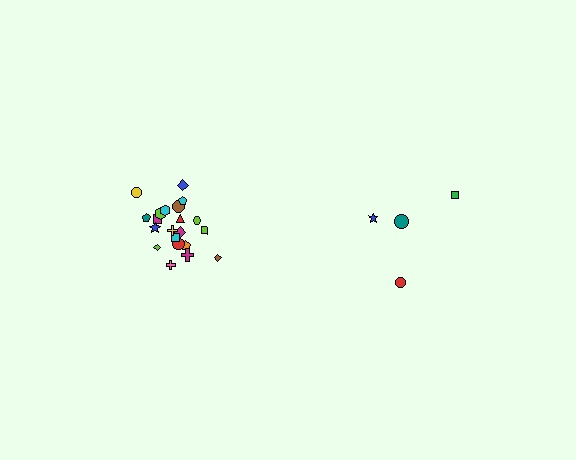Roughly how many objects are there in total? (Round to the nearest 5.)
Roughly 25 objects in total.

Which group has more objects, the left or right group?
The left group.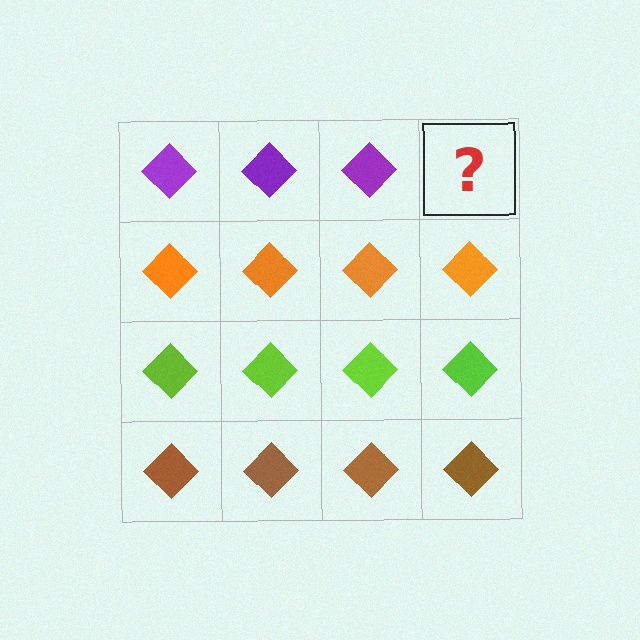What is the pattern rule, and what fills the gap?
The rule is that each row has a consistent color. The gap should be filled with a purple diamond.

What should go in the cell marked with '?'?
The missing cell should contain a purple diamond.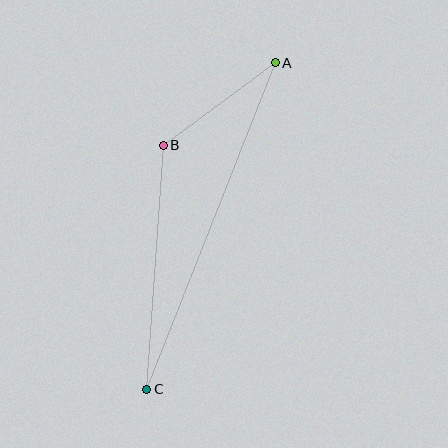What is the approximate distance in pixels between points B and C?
The distance between B and C is approximately 245 pixels.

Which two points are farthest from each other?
Points A and C are farthest from each other.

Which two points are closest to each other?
Points A and B are closest to each other.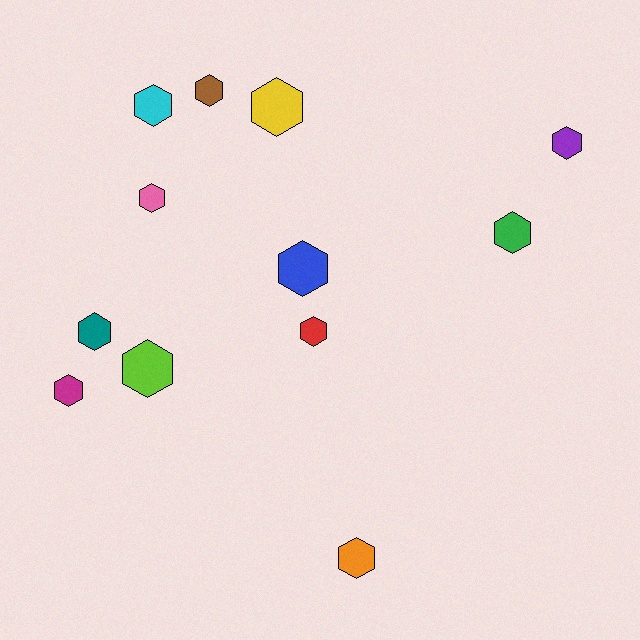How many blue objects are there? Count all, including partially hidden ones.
There is 1 blue object.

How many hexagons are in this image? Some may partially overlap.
There are 12 hexagons.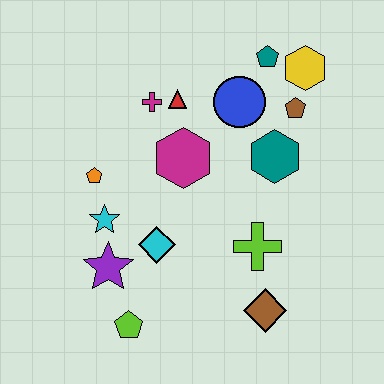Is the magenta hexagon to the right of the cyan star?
Yes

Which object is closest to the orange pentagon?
The cyan star is closest to the orange pentagon.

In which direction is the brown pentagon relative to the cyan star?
The brown pentagon is to the right of the cyan star.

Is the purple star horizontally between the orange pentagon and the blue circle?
Yes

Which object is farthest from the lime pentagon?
The yellow hexagon is farthest from the lime pentagon.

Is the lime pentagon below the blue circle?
Yes